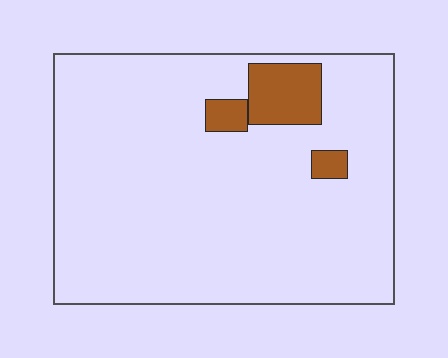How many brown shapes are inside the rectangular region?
3.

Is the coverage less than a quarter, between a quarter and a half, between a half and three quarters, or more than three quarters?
Less than a quarter.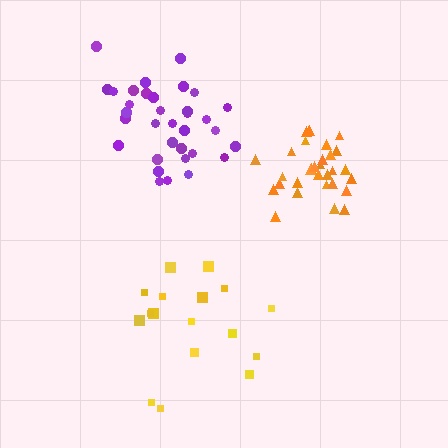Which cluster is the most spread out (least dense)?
Yellow.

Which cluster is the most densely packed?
Orange.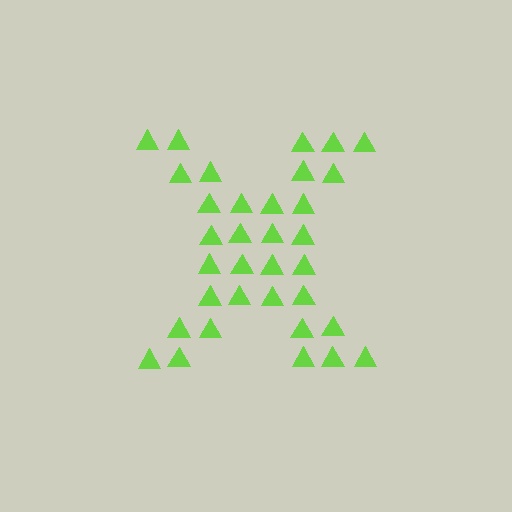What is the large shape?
The large shape is the letter X.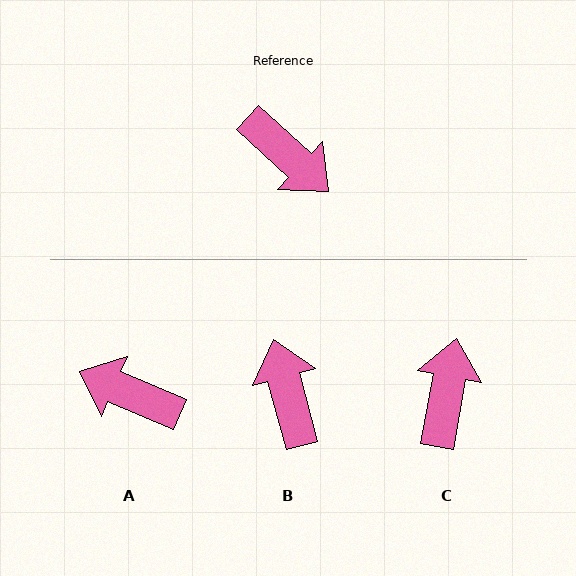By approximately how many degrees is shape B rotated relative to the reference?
Approximately 148 degrees counter-clockwise.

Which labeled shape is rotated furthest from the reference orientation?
A, about 160 degrees away.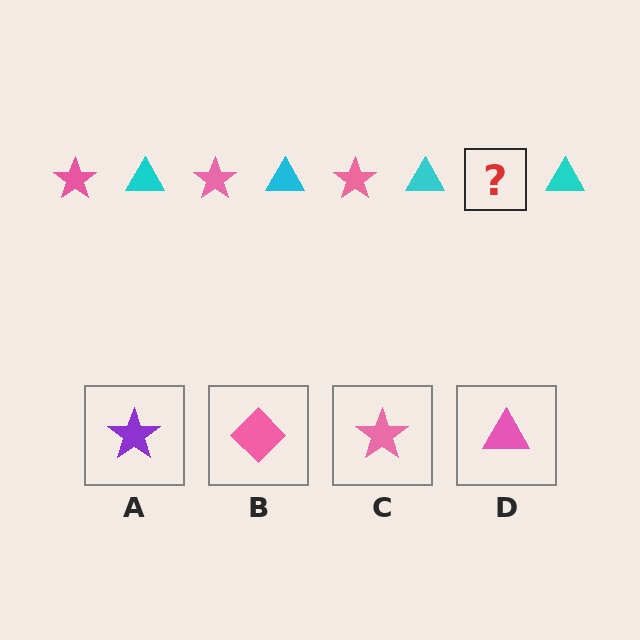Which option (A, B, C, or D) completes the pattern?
C.